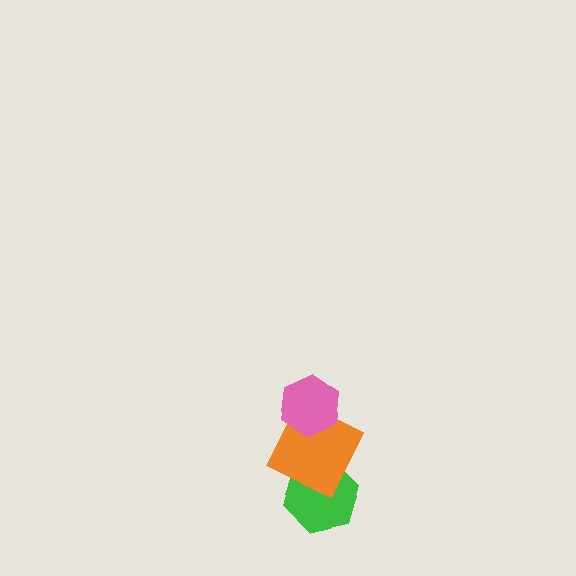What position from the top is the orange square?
The orange square is 2nd from the top.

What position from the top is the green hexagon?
The green hexagon is 3rd from the top.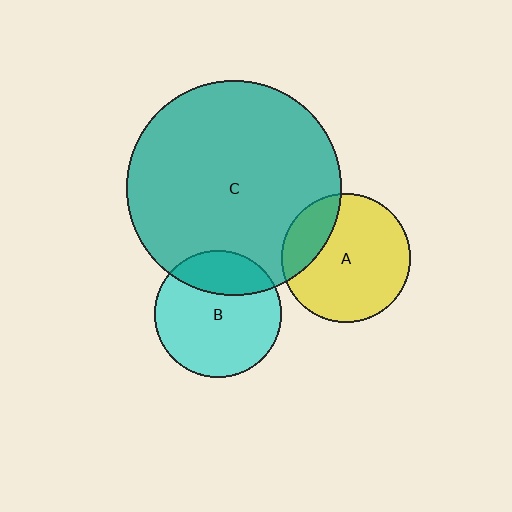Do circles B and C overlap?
Yes.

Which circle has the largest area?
Circle C (teal).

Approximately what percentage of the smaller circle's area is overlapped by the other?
Approximately 25%.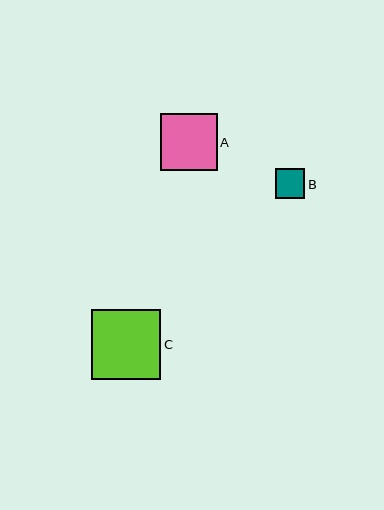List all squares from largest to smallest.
From largest to smallest: C, A, B.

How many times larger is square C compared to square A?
Square C is approximately 1.2 times the size of square A.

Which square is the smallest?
Square B is the smallest with a size of approximately 30 pixels.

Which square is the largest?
Square C is the largest with a size of approximately 69 pixels.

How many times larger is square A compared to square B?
Square A is approximately 1.9 times the size of square B.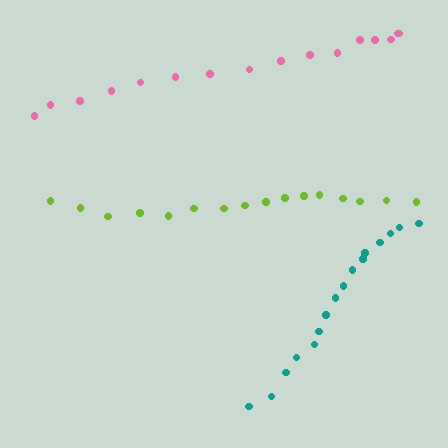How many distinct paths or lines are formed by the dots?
There are 3 distinct paths.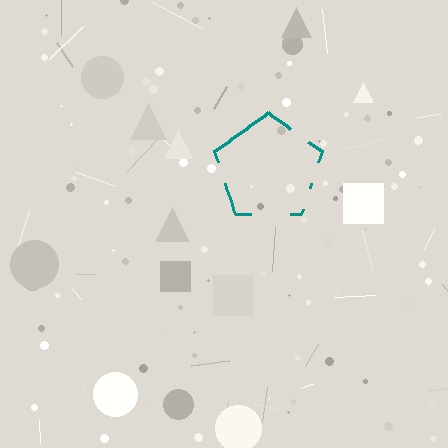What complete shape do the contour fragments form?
The contour fragments form a pentagon.